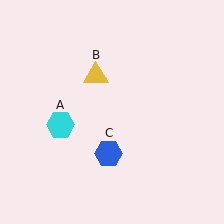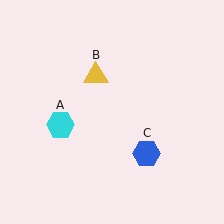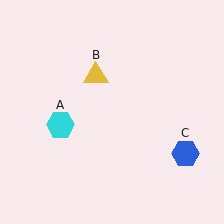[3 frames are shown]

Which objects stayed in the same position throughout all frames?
Cyan hexagon (object A) and yellow triangle (object B) remained stationary.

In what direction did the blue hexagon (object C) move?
The blue hexagon (object C) moved right.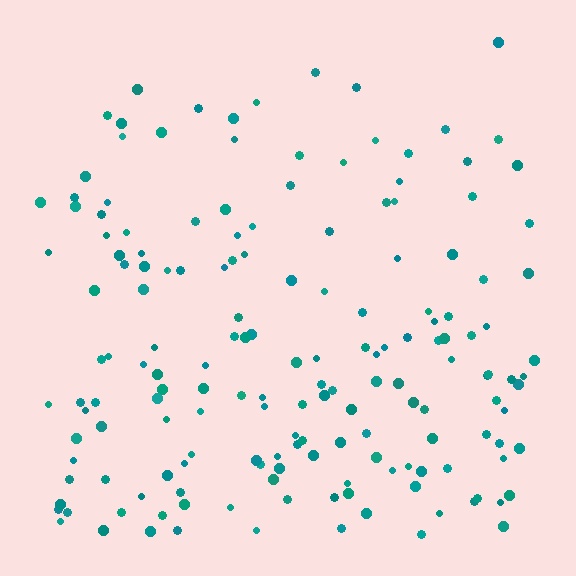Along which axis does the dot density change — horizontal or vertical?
Vertical.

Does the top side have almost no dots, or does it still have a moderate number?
Still a moderate number, just noticeably fewer than the bottom.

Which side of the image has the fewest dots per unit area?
The top.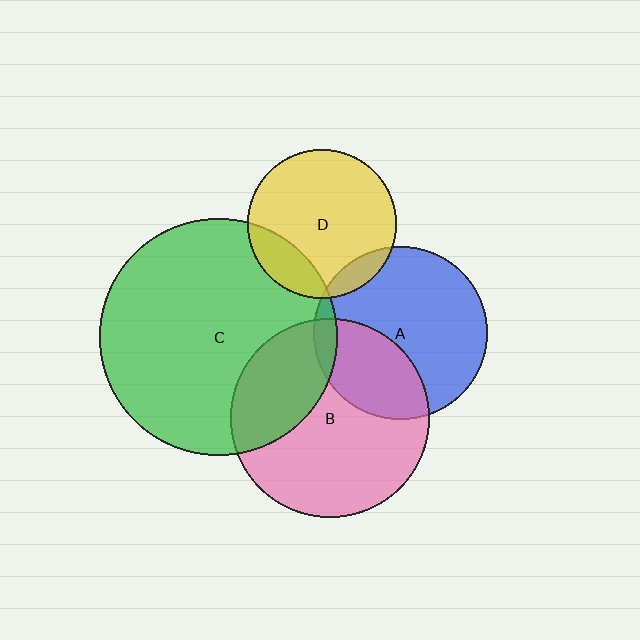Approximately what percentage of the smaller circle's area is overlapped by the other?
Approximately 35%.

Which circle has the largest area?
Circle C (green).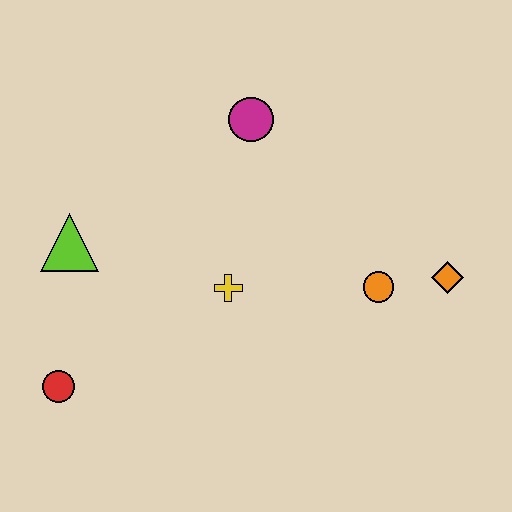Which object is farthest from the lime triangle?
The orange diamond is farthest from the lime triangle.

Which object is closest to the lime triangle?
The red circle is closest to the lime triangle.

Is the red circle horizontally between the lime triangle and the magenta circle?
No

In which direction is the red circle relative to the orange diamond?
The red circle is to the left of the orange diamond.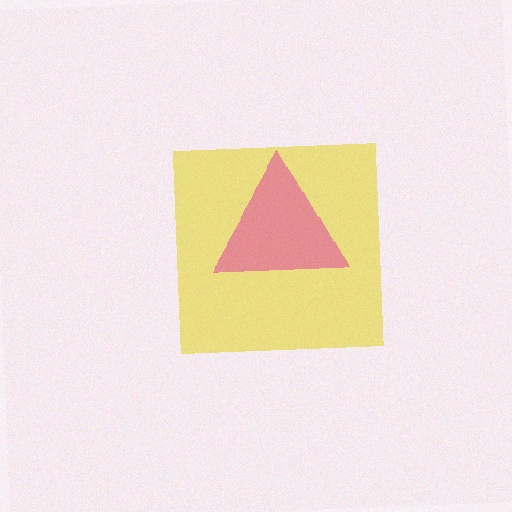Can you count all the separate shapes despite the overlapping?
Yes, there are 2 separate shapes.